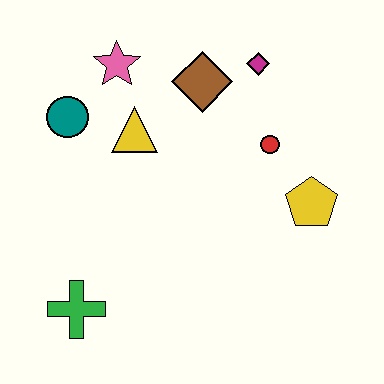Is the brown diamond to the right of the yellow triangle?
Yes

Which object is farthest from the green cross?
The magenta diamond is farthest from the green cross.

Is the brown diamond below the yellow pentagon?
No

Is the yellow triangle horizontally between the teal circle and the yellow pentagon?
Yes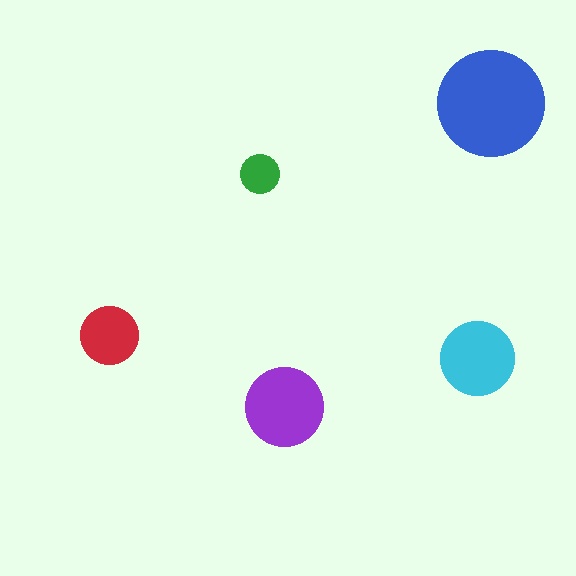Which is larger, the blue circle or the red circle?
The blue one.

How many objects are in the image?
There are 5 objects in the image.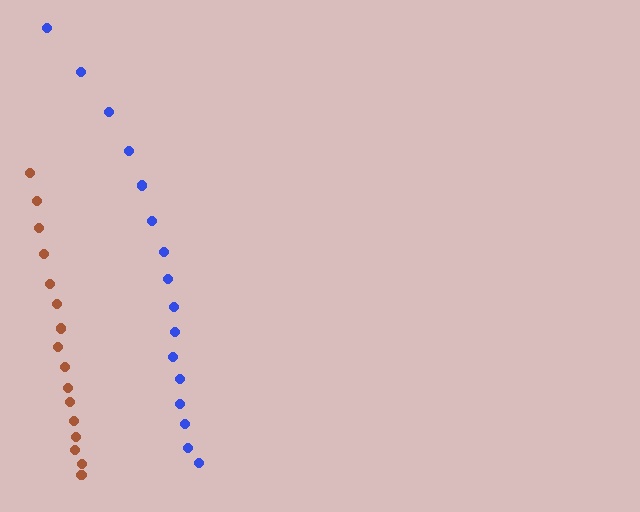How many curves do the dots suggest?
There are 2 distinct paths.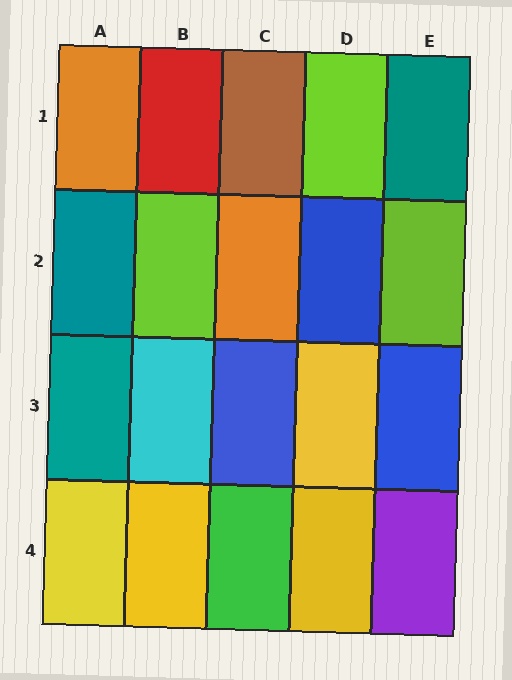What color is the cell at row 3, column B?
Cyan.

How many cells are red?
1 cell is red.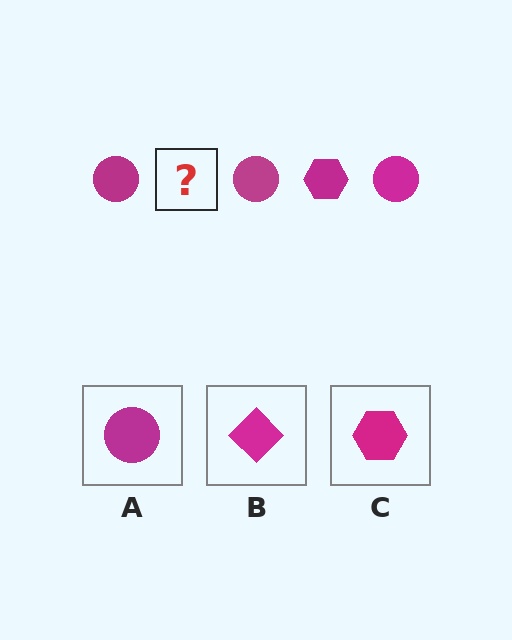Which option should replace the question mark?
Option C.